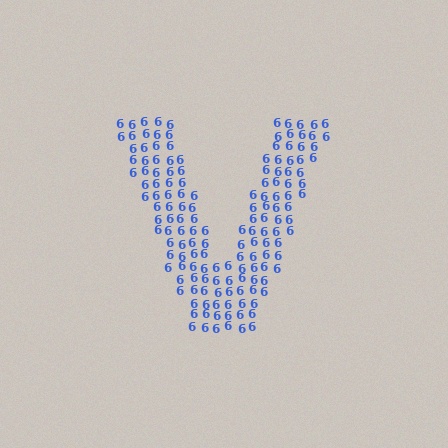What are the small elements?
The small elements are digit 6's.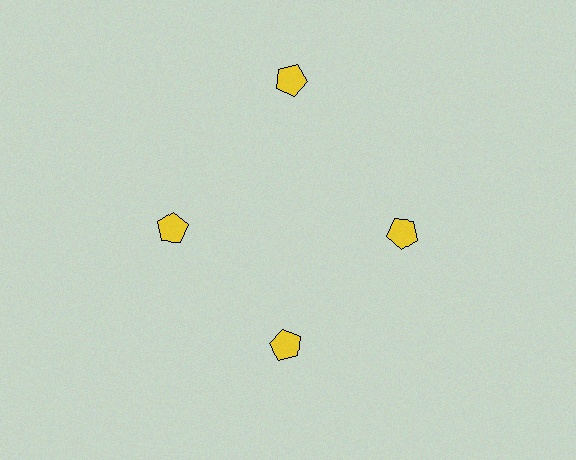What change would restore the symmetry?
The symmetry would be restored by moving it inward, back onto the ring so that all 4 pentagons sit at equal angles and equal distance from the center.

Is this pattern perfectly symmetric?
No. The 4 yellow pentagons are arranged in a ring, but one element near the 12 o'clock position is pushed outward from the center, breaking the 4-fold rotational symmetry.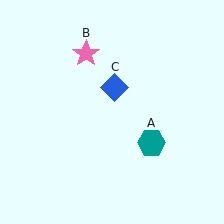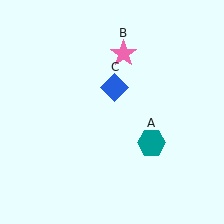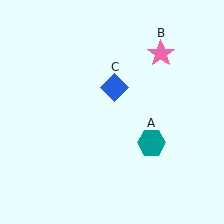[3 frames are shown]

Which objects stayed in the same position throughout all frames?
Teal hexagon (object A) and blue diamond (object C) remained stationary.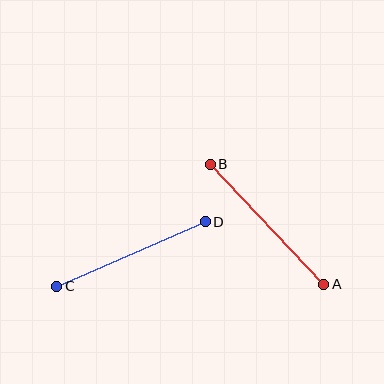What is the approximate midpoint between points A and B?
The midpoint is at approximately (267, 224) pixels.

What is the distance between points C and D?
The distance is approximately 162 pixels.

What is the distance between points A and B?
The distance is approximately 165 pixels.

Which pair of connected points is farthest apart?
Points A and B are farthest apart.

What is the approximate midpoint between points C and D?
The midpoint is at approximately (131, 254) pixels.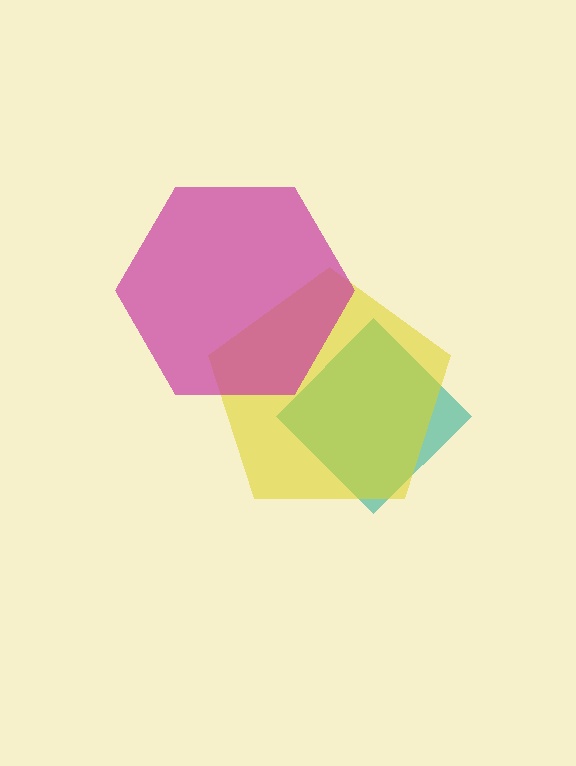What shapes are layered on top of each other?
The layered shapes are: a teal diamond, a yellow pentagon, a magenta hexagon.